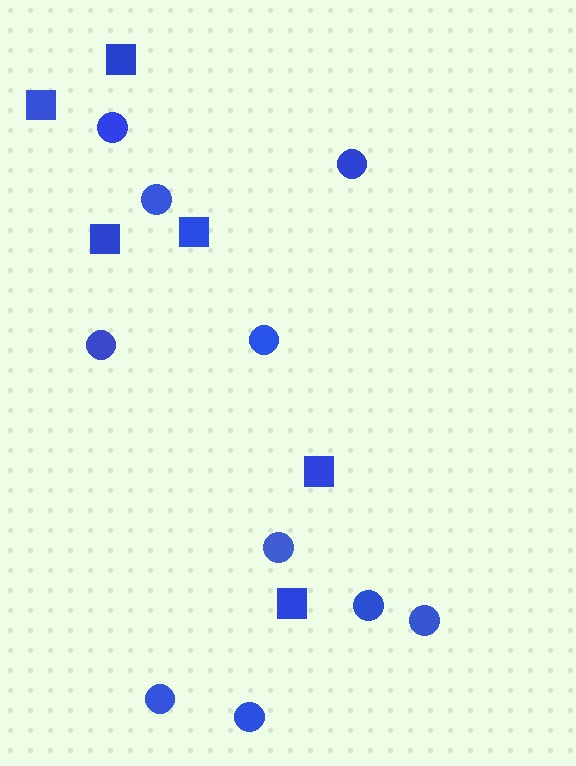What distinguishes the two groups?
There are 2 groups: one group of squares (6) and one group of circles (10).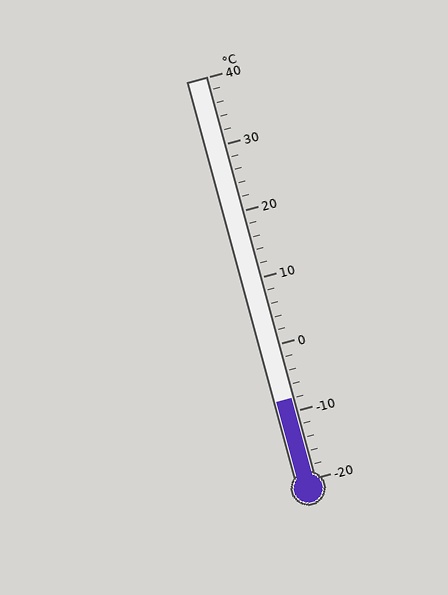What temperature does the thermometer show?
The thermometer shows approximately -8°C.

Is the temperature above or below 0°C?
The temperature is below 0°C.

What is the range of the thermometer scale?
The thermometer scale ranges from -20°C to 40°C.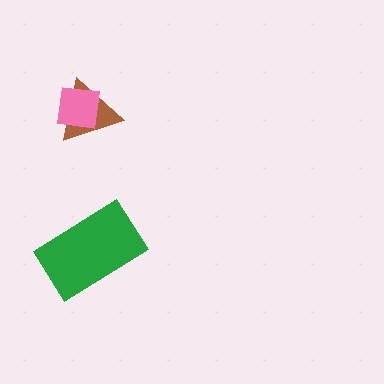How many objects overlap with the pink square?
1 object overlaps with the pink square.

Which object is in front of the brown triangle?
The pink square is in front of the brown triangle.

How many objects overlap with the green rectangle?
0 objects overlap with the green rectangle.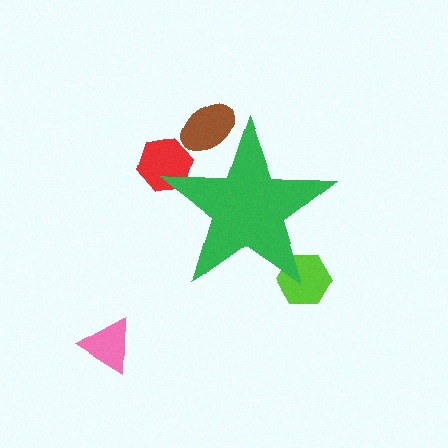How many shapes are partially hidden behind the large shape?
3 shapes are partially hidden.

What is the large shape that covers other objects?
A green star.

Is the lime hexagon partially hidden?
Yes, the lime hexagon is partially hidden behind the green star.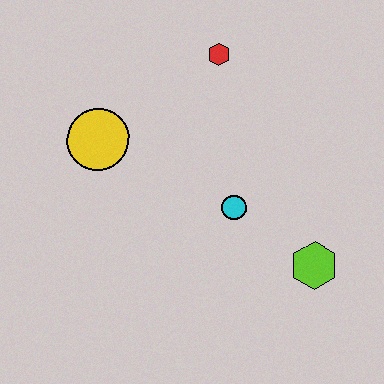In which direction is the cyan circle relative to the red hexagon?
The cyan circle is below the red hexagon.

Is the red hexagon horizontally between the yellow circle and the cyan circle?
Yes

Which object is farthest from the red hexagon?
The lime hexagon is farthest from the red hexagon.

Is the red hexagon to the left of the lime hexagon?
Yes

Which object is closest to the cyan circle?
The lime hexagon is closest to the cyan circle.